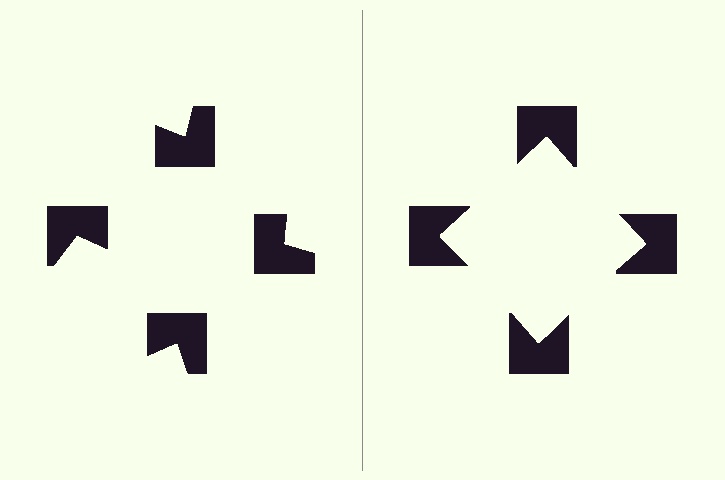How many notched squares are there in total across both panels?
8 — 4 on each side.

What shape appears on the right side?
An illusory square.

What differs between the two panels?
The notched squares are positioned identically on both sides; only the wedge orientations differ. On the right they align to a square; on the left they are misaligned.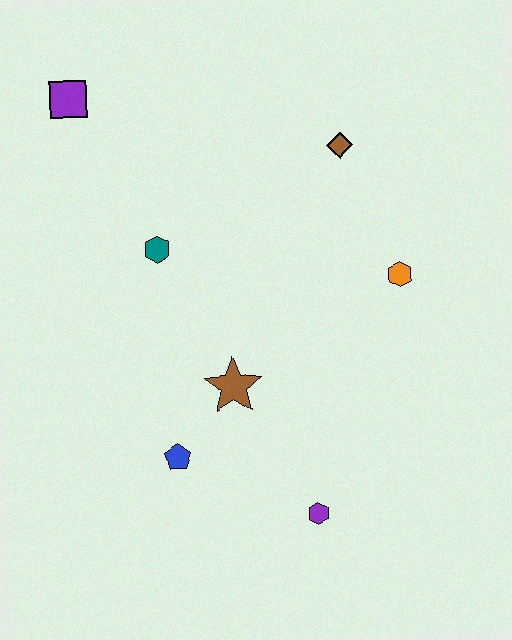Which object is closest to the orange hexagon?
The brown diamond is closest to the orange hexagon.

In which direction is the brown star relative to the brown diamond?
The brown star is below the brown diamond.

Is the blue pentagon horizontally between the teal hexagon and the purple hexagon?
Yes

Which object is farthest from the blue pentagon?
The purple square is farthest from the blue pentagon.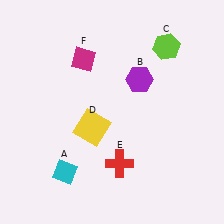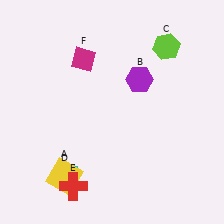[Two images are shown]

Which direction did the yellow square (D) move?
The yellow square (D) moved down.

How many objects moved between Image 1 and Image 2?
2 objects moved between the two images.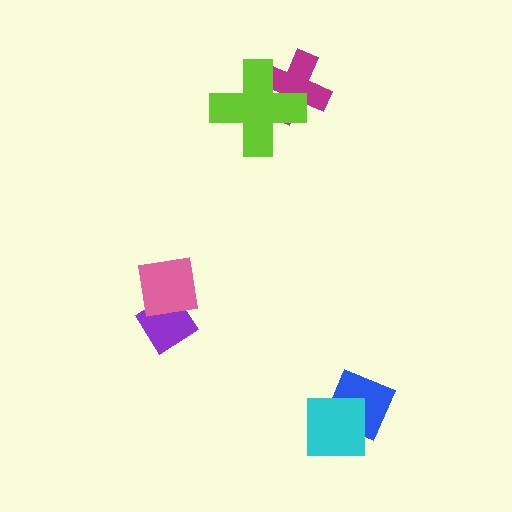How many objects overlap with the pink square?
1 object overlaps with the pink square.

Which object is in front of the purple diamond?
The pink square is in front of the purple diamond.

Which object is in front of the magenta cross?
The lime cross is in front of the magenta cross.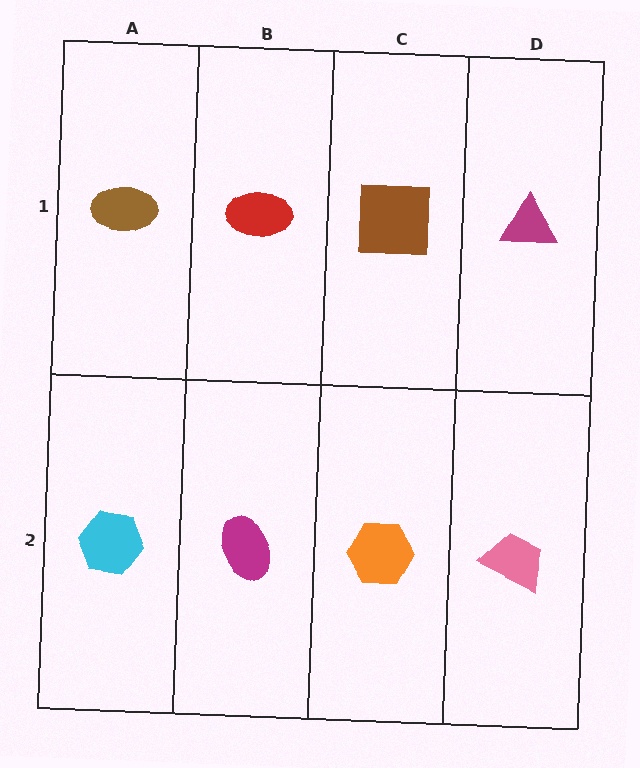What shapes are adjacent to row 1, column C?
An orange hexagon (row 2, column C), a red ellipse (row 1, column B), a magenta triangle (row 1, column D).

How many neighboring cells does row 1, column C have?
3.